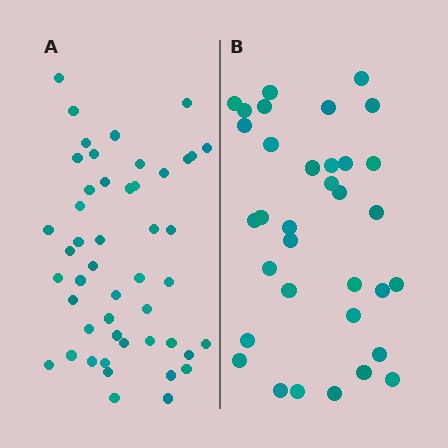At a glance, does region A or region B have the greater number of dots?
Region A (the left region) has more dots.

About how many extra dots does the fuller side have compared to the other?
Region A has approximately 15 more dots than region B.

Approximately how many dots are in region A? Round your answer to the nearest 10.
About 50 dots. (The exact count is 48, which rounds to 50.)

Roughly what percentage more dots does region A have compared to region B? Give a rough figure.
About 40% more.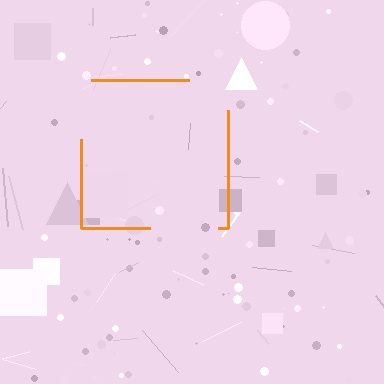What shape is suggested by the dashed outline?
The dashed outline suggests a square.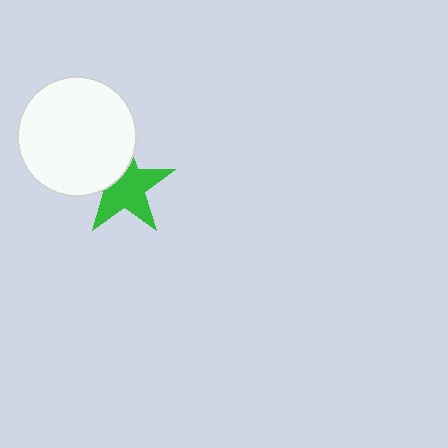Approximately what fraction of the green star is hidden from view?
Roughly 32% of the green star is hidden behind the white circle.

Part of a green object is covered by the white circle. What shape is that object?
It is a star.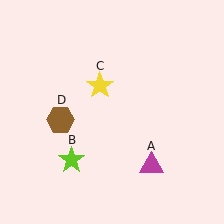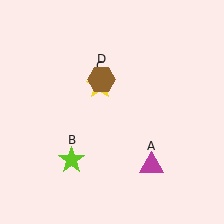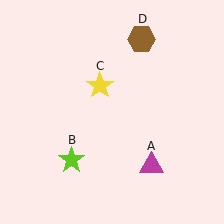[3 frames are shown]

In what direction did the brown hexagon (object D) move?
The brown hexagon (object D) moved up and to the right.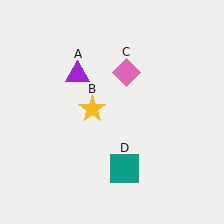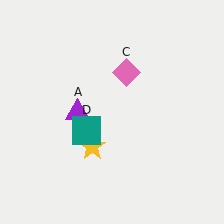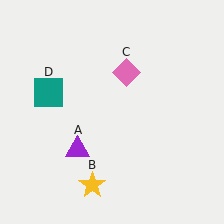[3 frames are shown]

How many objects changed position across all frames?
3 objects changed position: purple triangle (object A), yellow star (object B), teal square (object D).